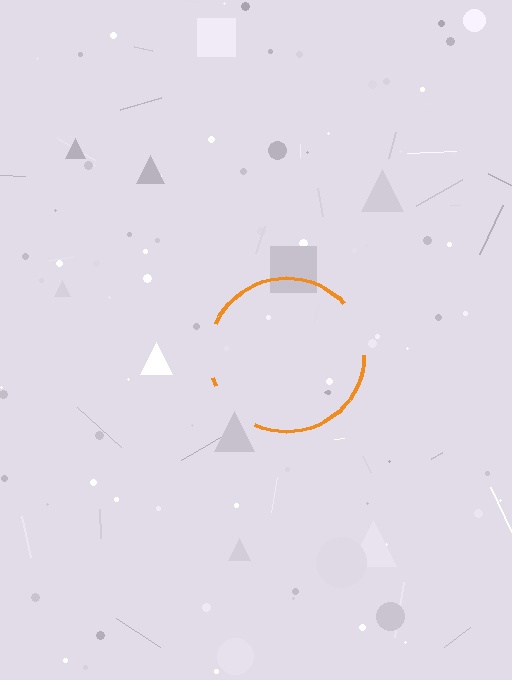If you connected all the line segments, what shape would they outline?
They would outline a circle.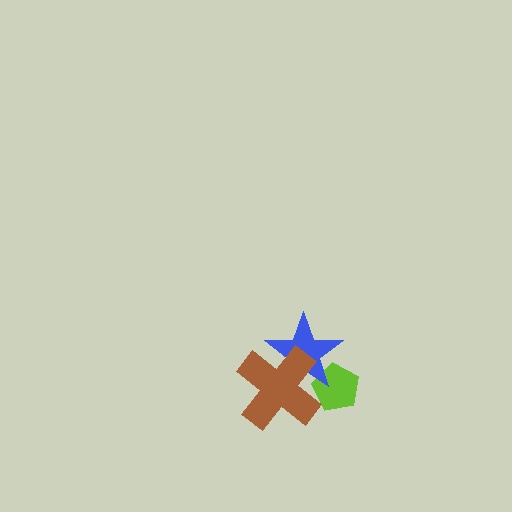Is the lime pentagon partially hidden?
Yes, it is partially covered by another shape.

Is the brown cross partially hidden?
No, no other shape covers it.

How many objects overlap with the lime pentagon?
2 objects overlap with the lime pentagon.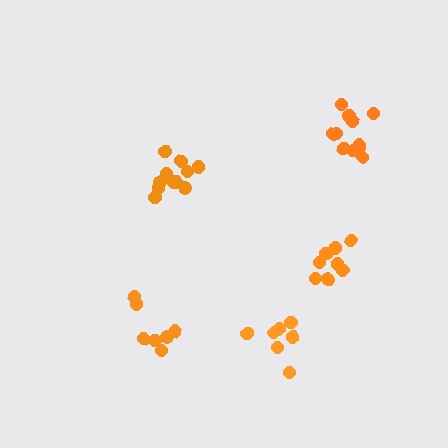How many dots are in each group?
Group 1: 8 dots, Group 2: 11 dots, Group 3: 11 dots, Group 4: 7 dots, Group 5: 8 dots (45 total).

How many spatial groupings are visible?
There are 5 spatial groupings.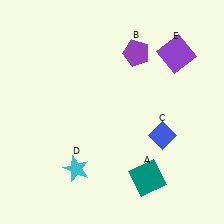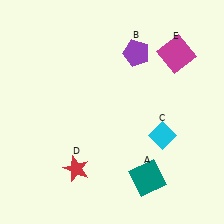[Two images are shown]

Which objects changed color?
C changed from blue to cyan. D changed from cyan to red. E changed from purple to magenta.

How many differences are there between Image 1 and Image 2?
There are 3 differences between the two images.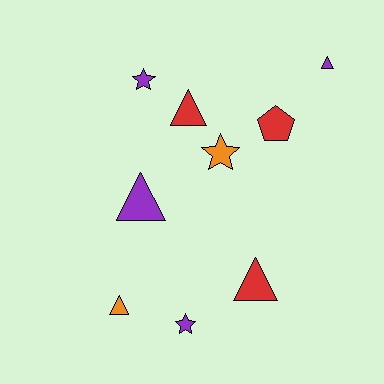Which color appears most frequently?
Purple, with 4 objects.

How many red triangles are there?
There are 2 red triangles.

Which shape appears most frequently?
Triangle, with 5 objects.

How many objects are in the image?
There are 9 objects.